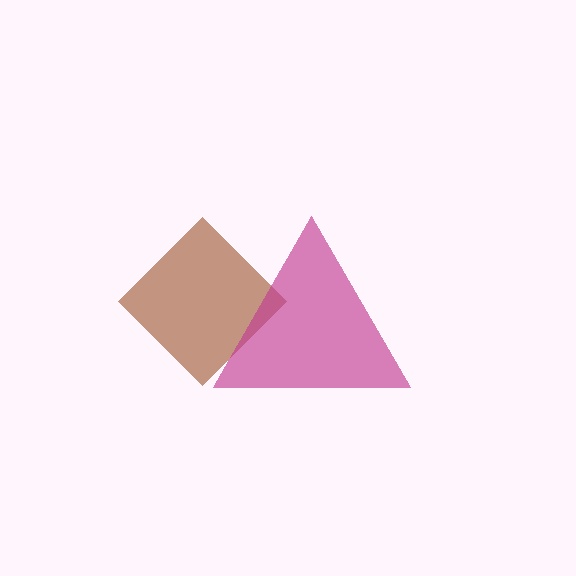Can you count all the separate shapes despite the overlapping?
Yes, there are 2 separate shapes.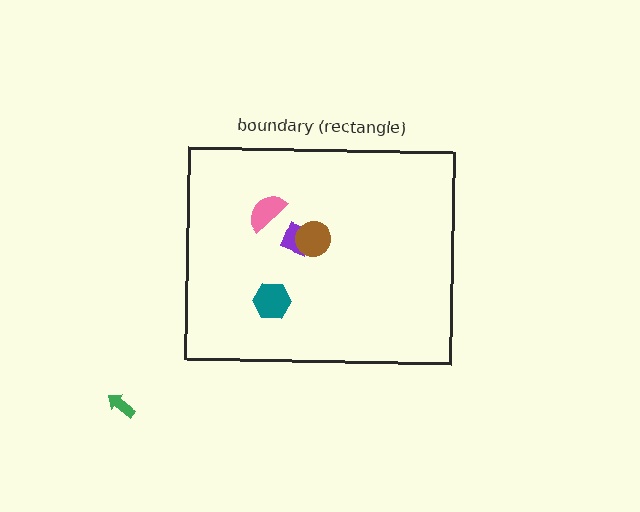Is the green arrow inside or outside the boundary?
Outside.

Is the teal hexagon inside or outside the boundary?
Inside.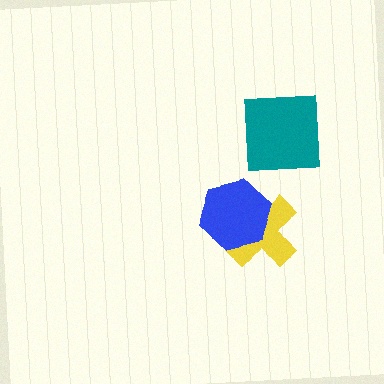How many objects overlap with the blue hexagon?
1 object overlaps with the blue hexagon.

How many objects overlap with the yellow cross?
1 object overlaps with the yellow cross.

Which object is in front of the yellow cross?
The blue hexagon is in front of the yellow cross.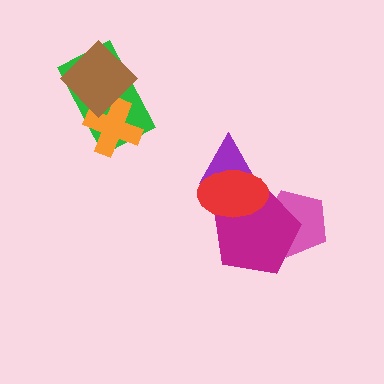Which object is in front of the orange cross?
The brown diamond is in front of the orange cross.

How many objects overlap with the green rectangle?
2 objects overlap with the green rectangle.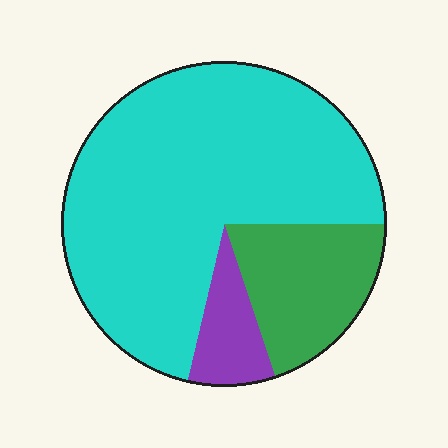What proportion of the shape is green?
Green takes up about one fifth (1/5) of the shape.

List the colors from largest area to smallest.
From largest to smallest: cyan, green, purple.